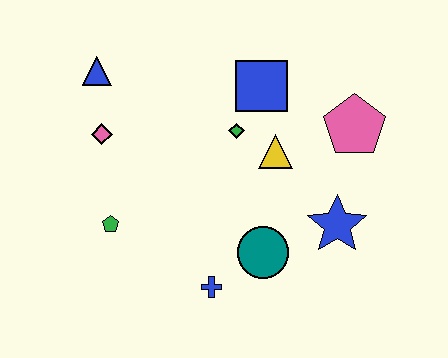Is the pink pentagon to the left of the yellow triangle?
No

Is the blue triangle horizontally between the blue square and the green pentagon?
No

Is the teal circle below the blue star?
Yes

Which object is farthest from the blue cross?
The blue triangle is farthest from the blue cross.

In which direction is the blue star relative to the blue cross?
The blue star is to the right of the blue cross.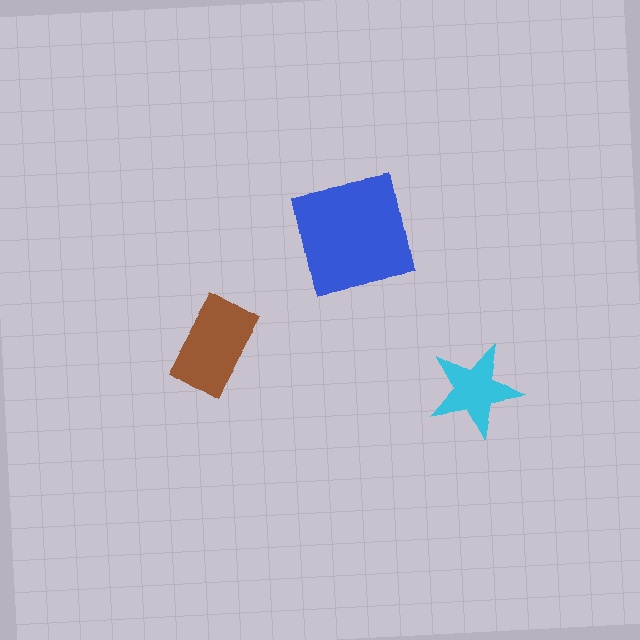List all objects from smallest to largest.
The cyan star, the brown rectangle, the blue square.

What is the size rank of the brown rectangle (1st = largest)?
2nd.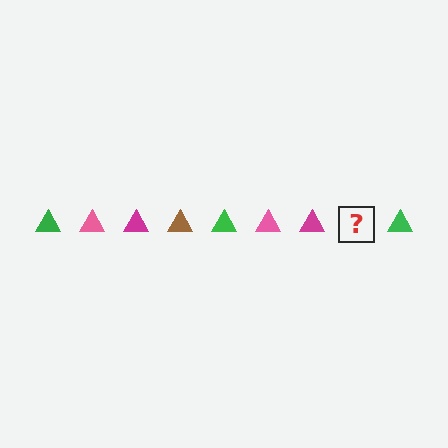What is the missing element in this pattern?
The missing element is a brown triangle.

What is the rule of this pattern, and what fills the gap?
The rule is that the pattern cycles through green, pink, magenta, brown triangles. The gap should be filled with a brown triangle.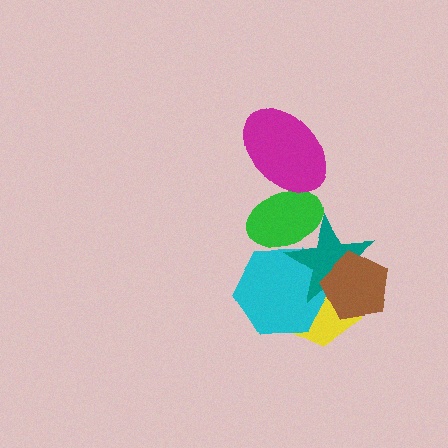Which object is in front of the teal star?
The brown pentagon is in front of the teal star.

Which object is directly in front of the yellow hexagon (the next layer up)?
The cyan hexagon is directly in front of the yellow hexagon.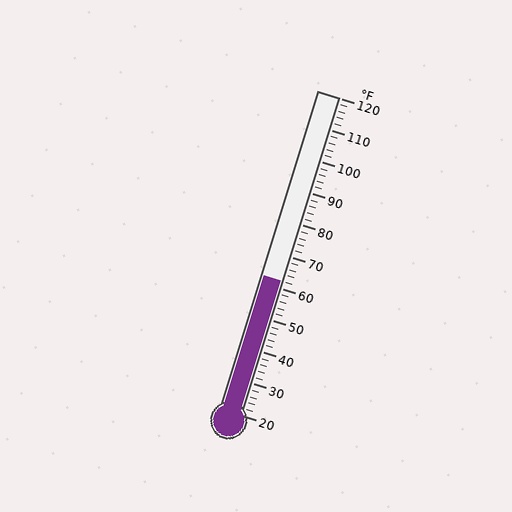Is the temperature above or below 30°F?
The temperature is above 30°F.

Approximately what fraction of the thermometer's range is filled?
The thermometer is filled to approximately 40% of its range.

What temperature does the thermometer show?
The thermometer shows approximately 62°F.